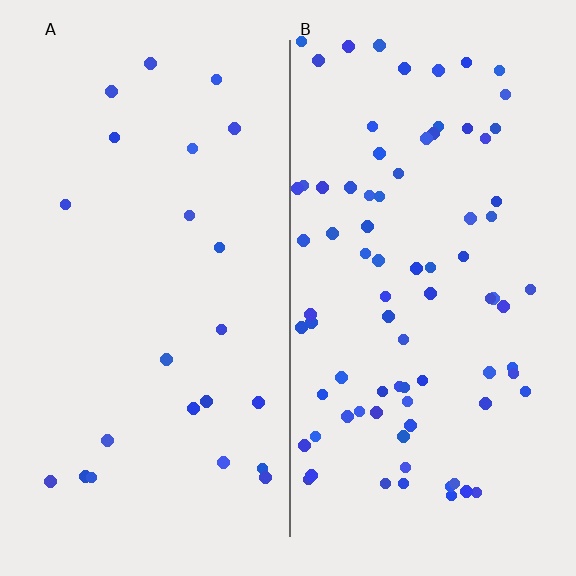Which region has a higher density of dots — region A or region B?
B (the right).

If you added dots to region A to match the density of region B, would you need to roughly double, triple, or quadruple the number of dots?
Approximately quadruple.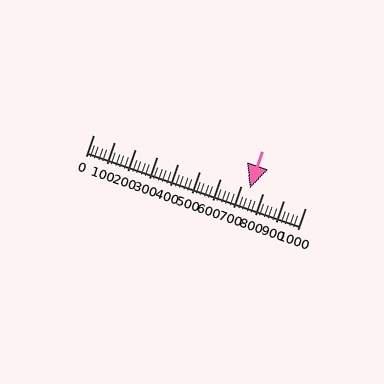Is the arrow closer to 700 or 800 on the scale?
The arrow is closer to 700.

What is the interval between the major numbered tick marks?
The major tick marks are spaced 100 units apart.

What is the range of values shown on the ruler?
The ruler shows values from 0 to 1000.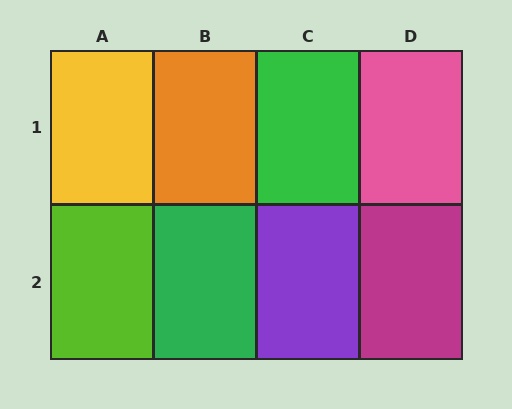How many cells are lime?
1 cell is lime.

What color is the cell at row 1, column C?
Green.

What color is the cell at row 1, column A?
Yellow.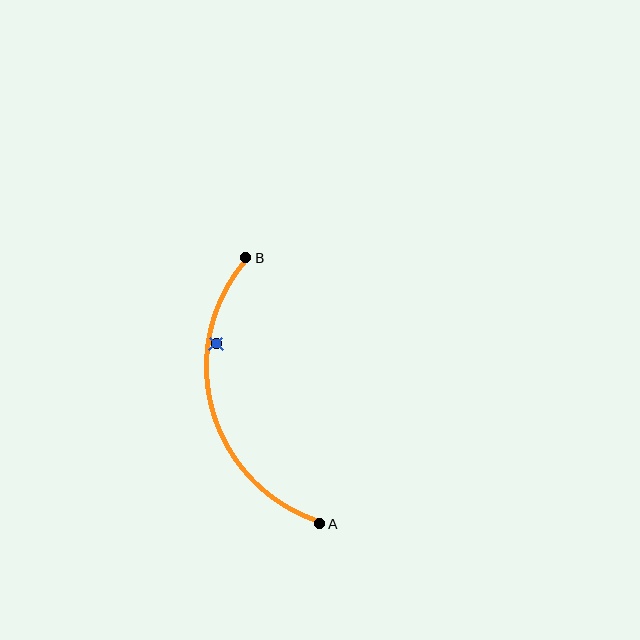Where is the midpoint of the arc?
The arc midpoint is the point on the curve farthest from the straight line joining A and B. It sits to the left of that line.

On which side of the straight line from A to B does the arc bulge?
The arc bulges to the left of the straight line connecting A and B.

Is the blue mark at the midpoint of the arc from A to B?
No — the blue mark does not lie on the arc at all. It sits slightly inside the curve.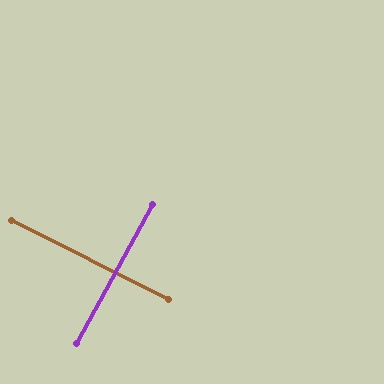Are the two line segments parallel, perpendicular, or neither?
Perpendicular — they meet at approximately 88°.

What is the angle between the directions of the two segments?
Approximately 88 degrees.